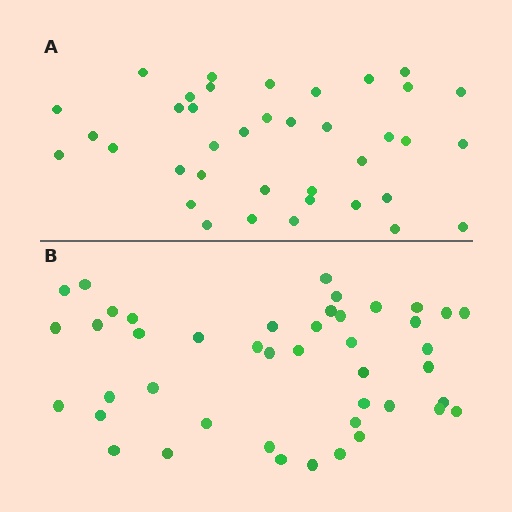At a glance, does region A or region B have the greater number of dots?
Region B (the bottom region) has more dots.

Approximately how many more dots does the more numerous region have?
Region B has about 6 more dots than region A.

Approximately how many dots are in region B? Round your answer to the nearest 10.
About 40 dots. (The exact count is 44, which rounds to 40.)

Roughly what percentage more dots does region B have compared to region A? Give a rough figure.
About 15% more.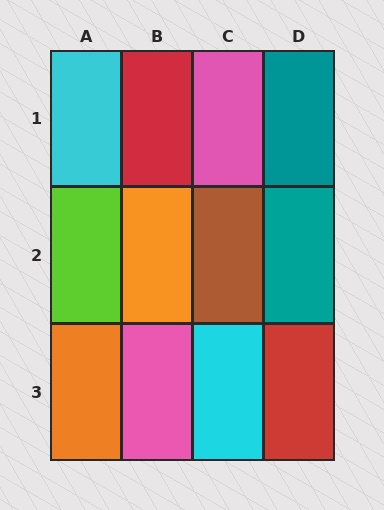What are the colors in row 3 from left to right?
Orange, pink, cyan, red.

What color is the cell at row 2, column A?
Lime.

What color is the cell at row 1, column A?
Cyan.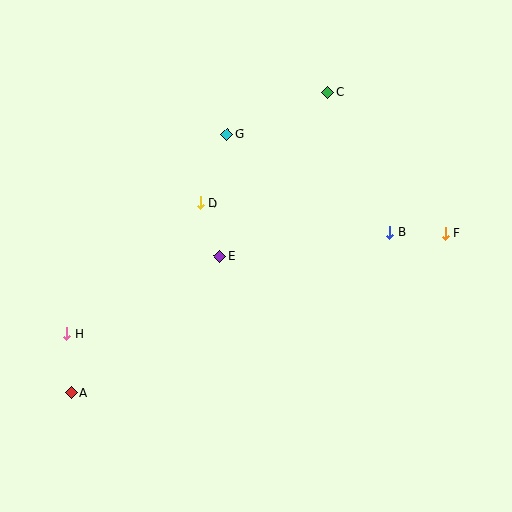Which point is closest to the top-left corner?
Point G is closest to the top-left corner.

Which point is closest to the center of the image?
Point E at (220, 256) is closest to the center.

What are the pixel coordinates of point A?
Point A is at (72, 393).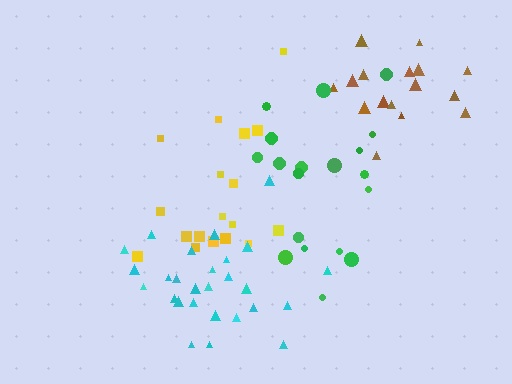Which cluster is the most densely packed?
Brown.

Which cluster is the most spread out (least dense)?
Yellow.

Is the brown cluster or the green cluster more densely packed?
Brown.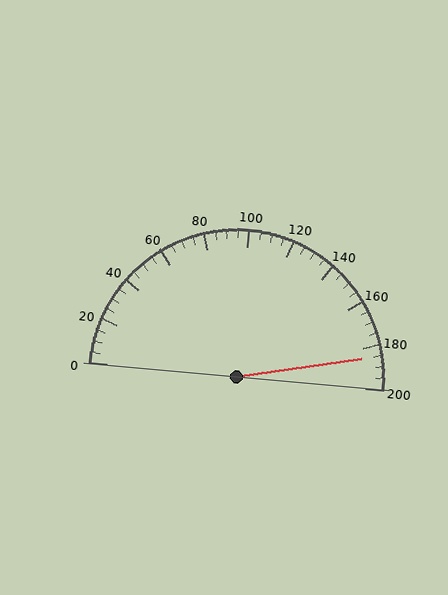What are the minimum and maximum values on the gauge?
The gauge ranges from 0 to 200.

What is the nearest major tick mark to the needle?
The nearest major tick mark is 180.